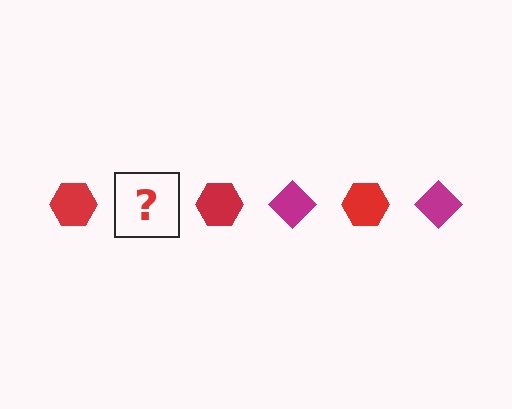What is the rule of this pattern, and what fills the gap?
The rule is that the pattern alternates between red hexagon and magenta diamond. The gap should be filled with a magenta diamond.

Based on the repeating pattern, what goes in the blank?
The blank should be a magenta diamond.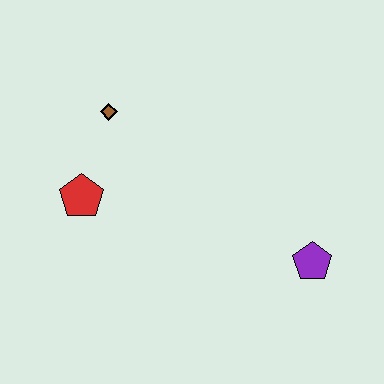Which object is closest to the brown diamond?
The red pentagon is closest to the brown diamond.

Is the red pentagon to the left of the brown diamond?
Yes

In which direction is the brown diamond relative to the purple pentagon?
The brown diamond is to the left of the purple pentagon.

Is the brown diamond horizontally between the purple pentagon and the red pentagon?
Yes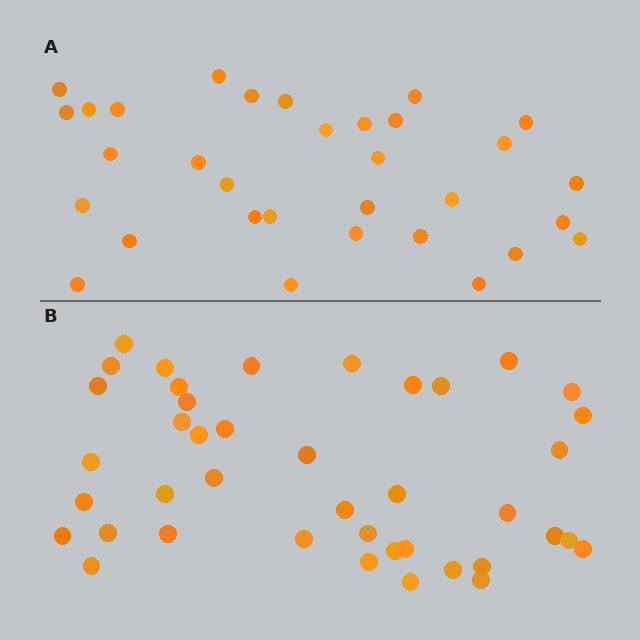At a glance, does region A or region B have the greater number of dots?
Region B (the bottom region) has more dots.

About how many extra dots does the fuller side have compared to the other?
Region B has roughly 8 or so more dots than region A.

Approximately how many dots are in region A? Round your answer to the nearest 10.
About 30 dots. (The exact count is 32, which rounds to 30.)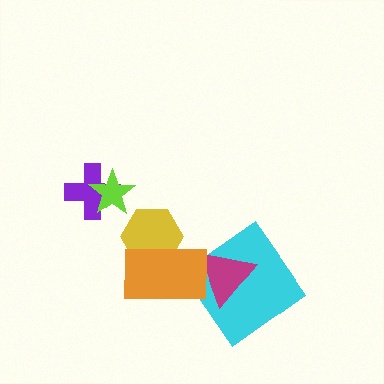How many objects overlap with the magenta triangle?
2 objects overlap with the magenta triangle.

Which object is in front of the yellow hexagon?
The orange rectangle is in front of the yellow hexagon.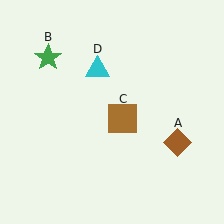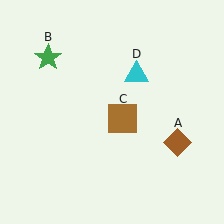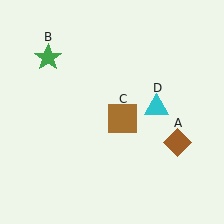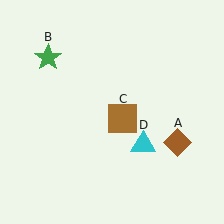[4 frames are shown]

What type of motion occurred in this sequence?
The cyan triangle (object D) rotated clockwise around the center of the scene.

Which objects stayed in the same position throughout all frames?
Brown diamond (object A) and green star (object B) and brown square (object C) remained stationary.